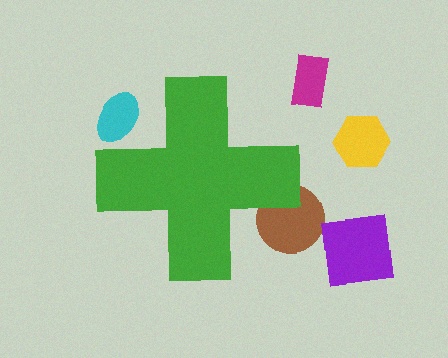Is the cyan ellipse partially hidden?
Yes, the cyan ellipse is partially hidden behind the green cross.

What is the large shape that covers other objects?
A green cross.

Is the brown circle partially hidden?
Yes, the brown circle is partially hidden behind the green cross.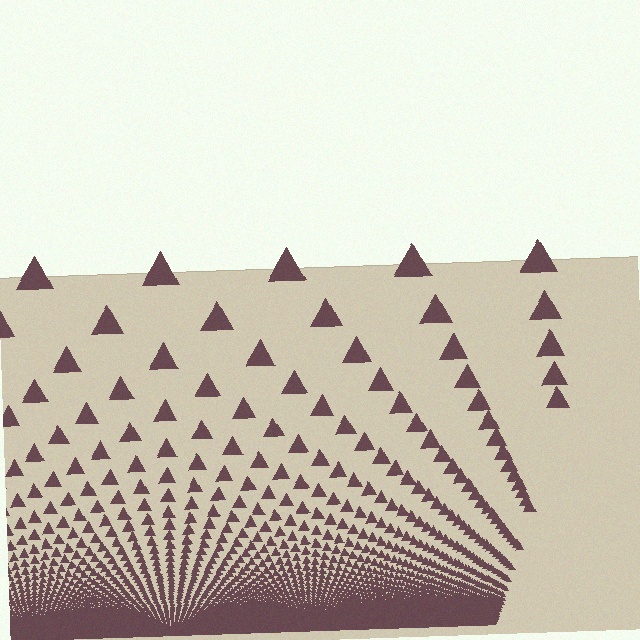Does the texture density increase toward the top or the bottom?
Density increases toward the bottom.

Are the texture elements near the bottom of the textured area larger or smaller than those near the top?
Smaller. The gradient is inverted — elements near the bottom are smaller and denser.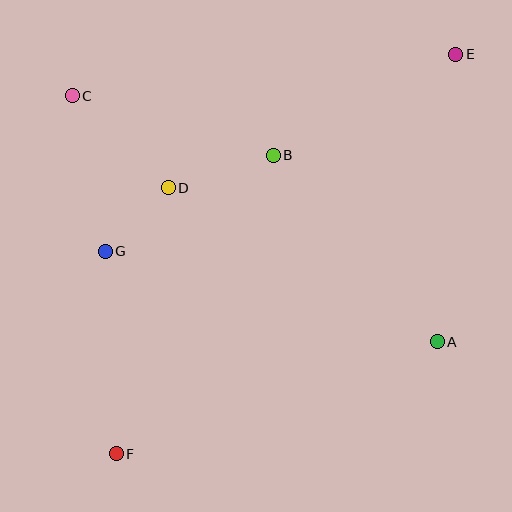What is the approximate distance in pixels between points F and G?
The distance between F and G is approximately 203 pixels.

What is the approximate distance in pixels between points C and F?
The distance between C and F is approximately 360 pixels.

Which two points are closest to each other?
Points D and G are closest to each other.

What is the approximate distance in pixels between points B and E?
The distance between B and E is approximately 209 pixels.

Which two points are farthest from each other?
Points E and F are farthest from each other.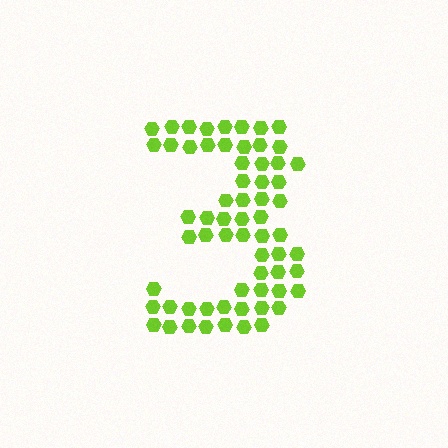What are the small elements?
The small elements are hexagons.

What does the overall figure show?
The overall figure shows the digit 3.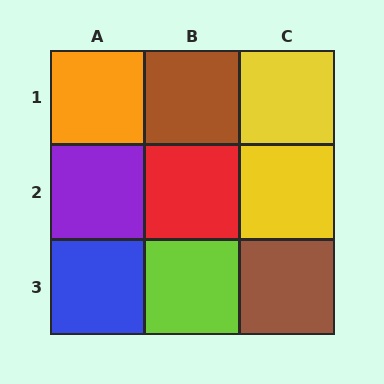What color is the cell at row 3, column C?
Brown.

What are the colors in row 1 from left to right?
Orange, brown, yellow.